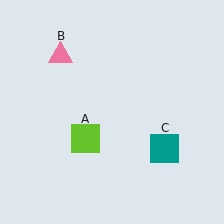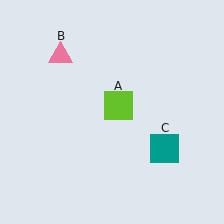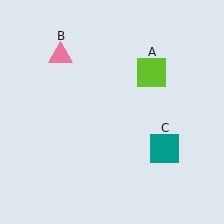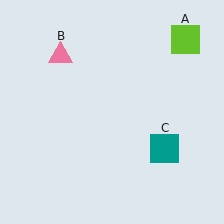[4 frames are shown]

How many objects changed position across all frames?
1 object changed position: lime square (object A).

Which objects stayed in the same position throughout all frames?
Pink triangle (object B) and teal square (object C) remained stationary.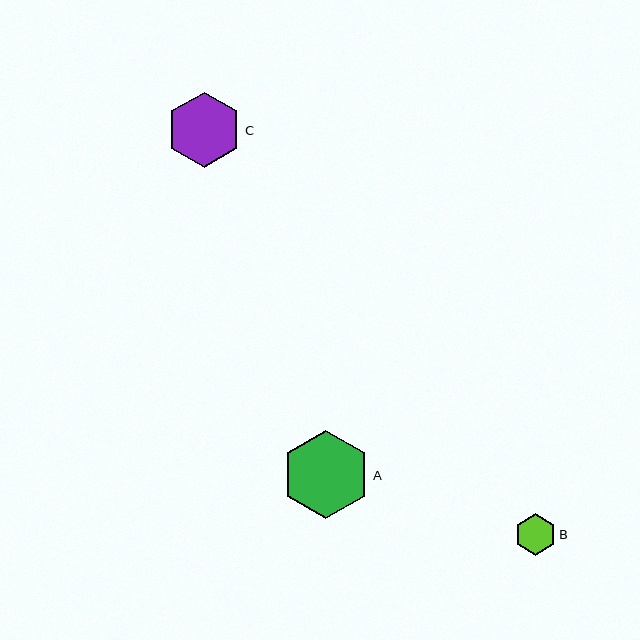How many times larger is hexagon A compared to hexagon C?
Hexagon A is approximately 1.2 times the size of hexagon C.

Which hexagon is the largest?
Hexagon A is the largest with a size of approximately 89 pixels.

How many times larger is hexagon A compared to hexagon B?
Hexagon A is approximately 2.1 times the size of hexagon B.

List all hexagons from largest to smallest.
From largest to smallest: A, C, B.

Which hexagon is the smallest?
Hexagon B is the smallest with a size of approximately 42 pixels.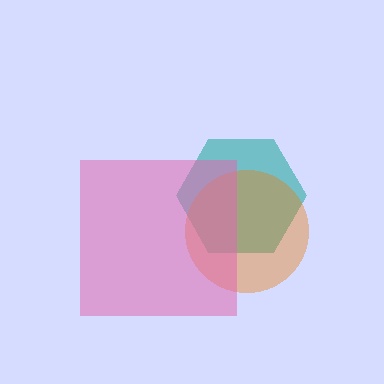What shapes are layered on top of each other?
The layered shapes are: a teal hexagon, an orange circle, a pink square.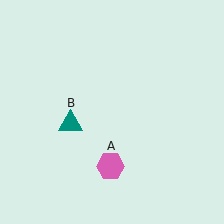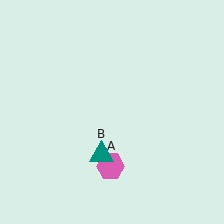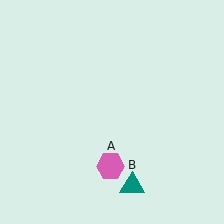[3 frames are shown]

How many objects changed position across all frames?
1 object changed position: teal triangle (object B).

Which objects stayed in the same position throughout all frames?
Pink hexagon (object A) remained stationary.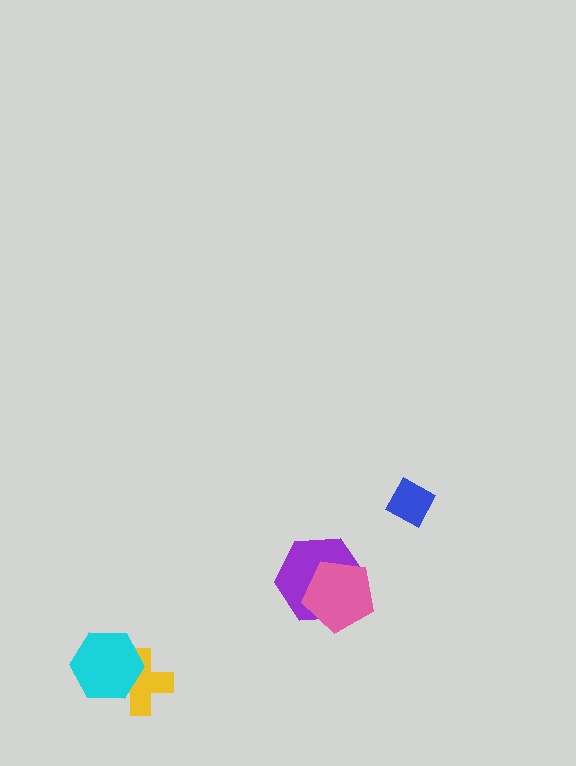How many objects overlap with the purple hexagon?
1 object overlaps with the purple hexagon.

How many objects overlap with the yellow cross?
1 object overlaps with the yellow cross.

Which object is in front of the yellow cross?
The cyan hexagon is in front of the yellow cross.